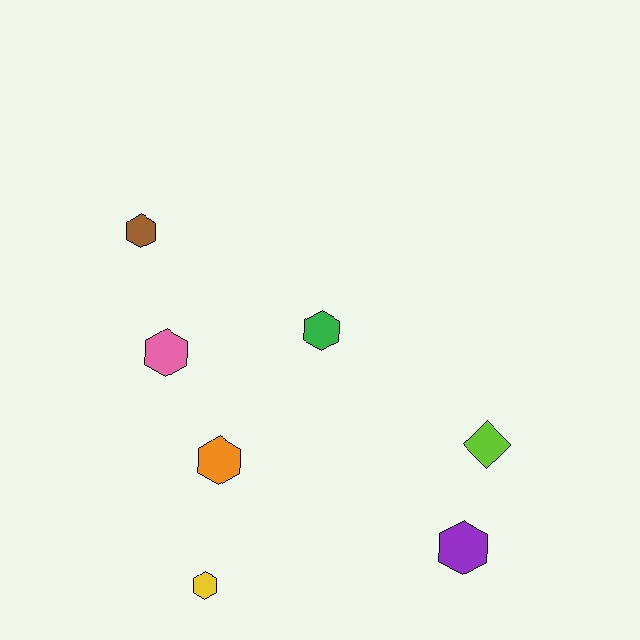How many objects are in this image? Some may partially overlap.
There are 7 objects.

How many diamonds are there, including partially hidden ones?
There is 1 diamond.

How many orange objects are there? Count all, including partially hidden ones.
There is 1 orange object.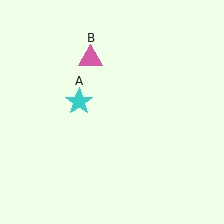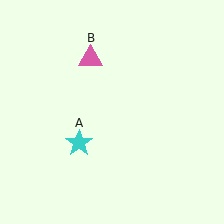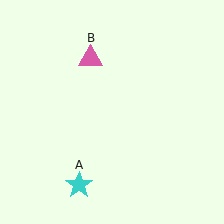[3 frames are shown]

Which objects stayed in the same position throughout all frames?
Pink triangle (object B) remained stationary.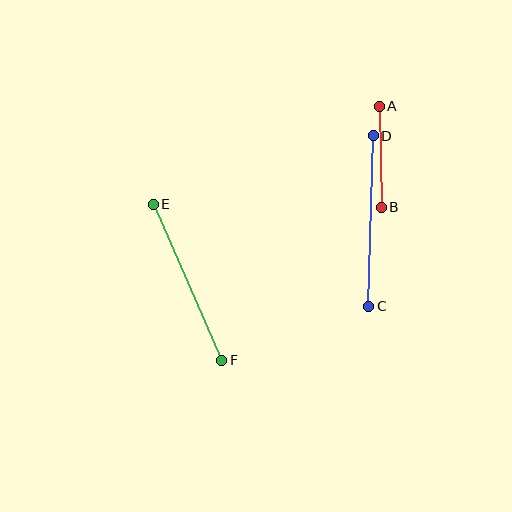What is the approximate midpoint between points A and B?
The midpoint is at approximately (380, 157) pixels.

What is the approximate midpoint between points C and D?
The midpoint is at approximately (371, 221) pixels.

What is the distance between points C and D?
The distance is approximately 170 pixels.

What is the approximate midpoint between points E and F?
The midpoint is at approximately (187, 282) pixels.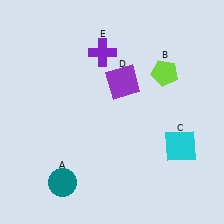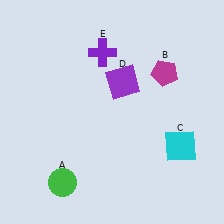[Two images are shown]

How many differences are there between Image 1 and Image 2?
There are 2 differences between the two images.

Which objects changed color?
A changed from teal to green. B changed from lime to magenta.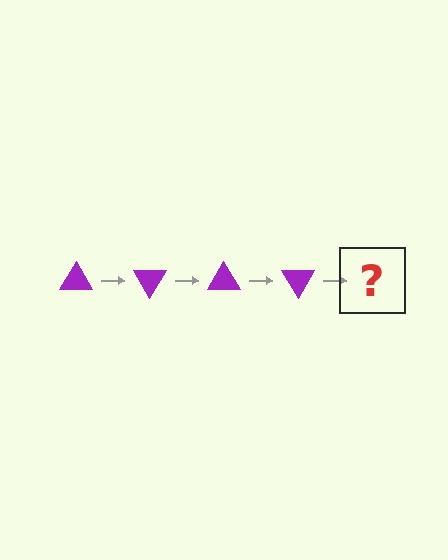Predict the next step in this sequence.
The next step is a purple triangle rotated 240 degrees.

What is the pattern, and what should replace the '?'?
The pattern is that the triangle rotates 60 degrees each step. The '?' should be a purple triangle rotated 240 degrees.